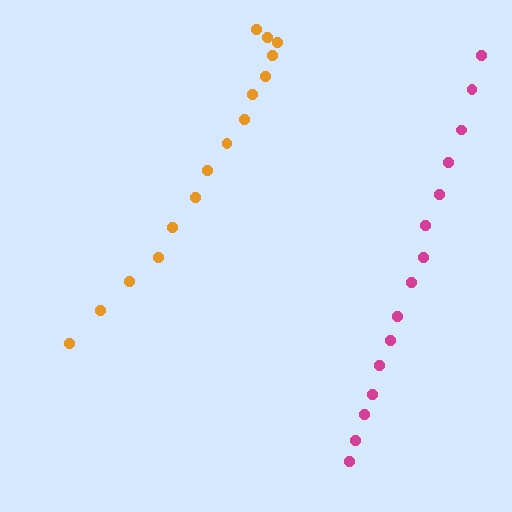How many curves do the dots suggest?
There are 2 distinct paths.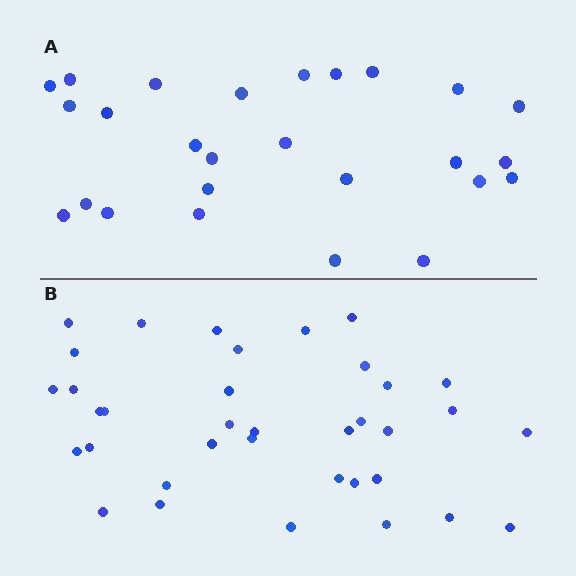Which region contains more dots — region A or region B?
Region B (the bottom region) has more dots.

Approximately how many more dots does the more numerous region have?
Region B has roughly 10 or so more dots than region A.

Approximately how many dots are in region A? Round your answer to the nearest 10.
About 30 dots. (The exact count is 26, which rounds to 30.)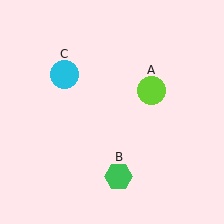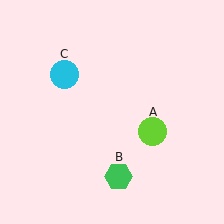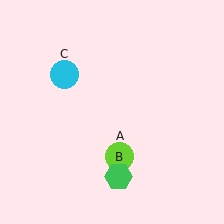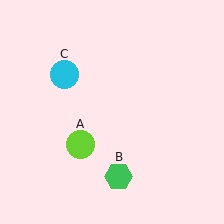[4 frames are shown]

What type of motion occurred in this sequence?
The lime circle (object A) rotated clockwise around the center of the scene.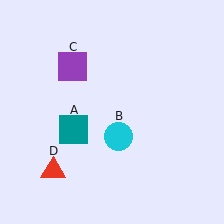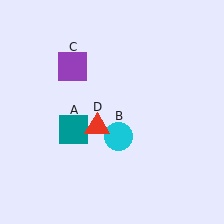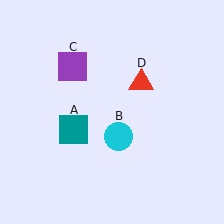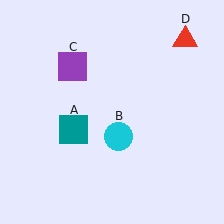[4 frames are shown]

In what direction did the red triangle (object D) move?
The red triangle (object D) moved up and to the right.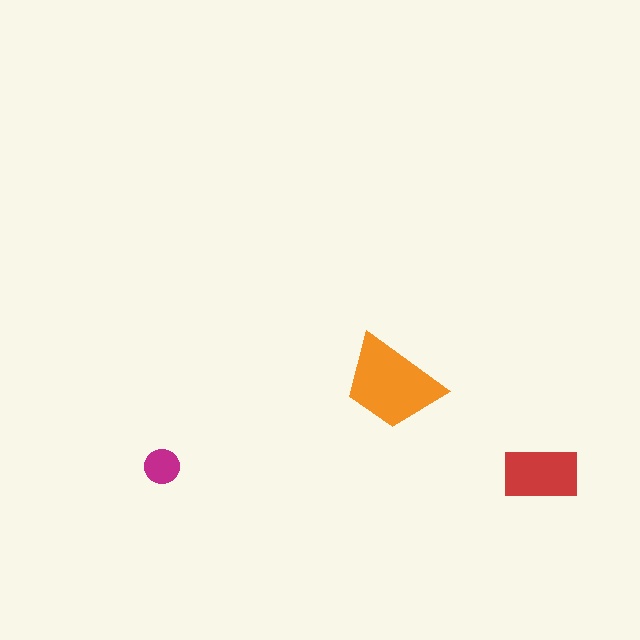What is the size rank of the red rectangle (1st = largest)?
2nd.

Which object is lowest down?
The red rectangle is bottommost.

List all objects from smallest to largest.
The magenta circle, the red rectangle, the orange trapezoid.